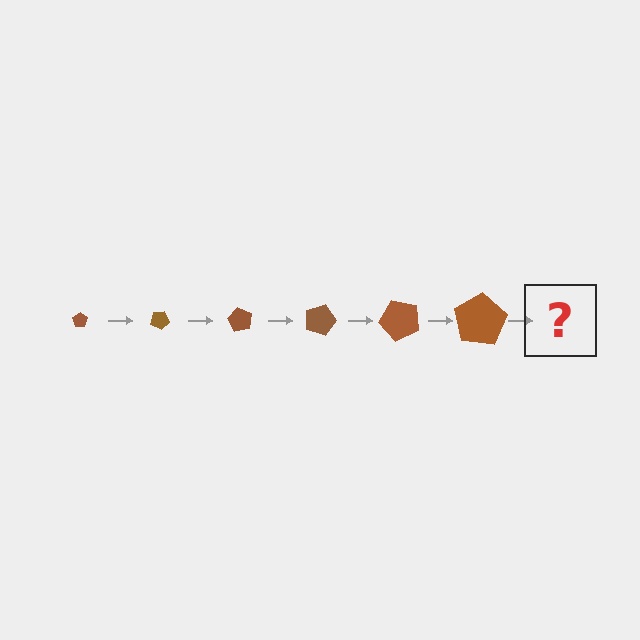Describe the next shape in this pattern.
It should be a pentagon, larger than the previous one and rotated 180 degrees from the start.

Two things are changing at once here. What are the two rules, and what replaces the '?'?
The two rules are that the pentagon grows larger each step and it rotates 30 degrees each step. The '?' should be a pentagon, larger than the previous one and rotated 180 degrees from the start.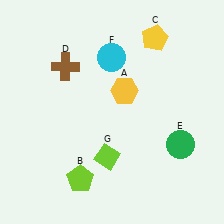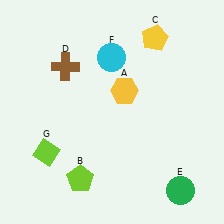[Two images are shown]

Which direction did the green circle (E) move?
The green circle (E) moved down.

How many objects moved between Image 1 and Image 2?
2 objects moved between the two images.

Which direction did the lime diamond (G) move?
The lime diamond (G) moved left.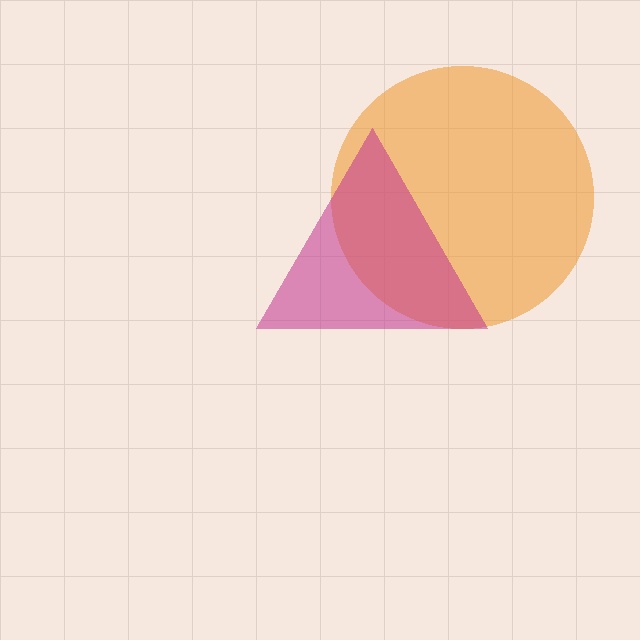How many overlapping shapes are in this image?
There are 2 overlapping shapes in the image.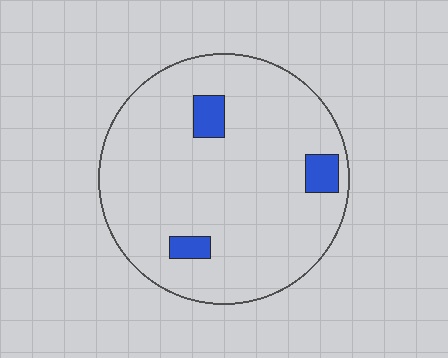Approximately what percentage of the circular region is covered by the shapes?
Approximately 5%.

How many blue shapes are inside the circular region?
3.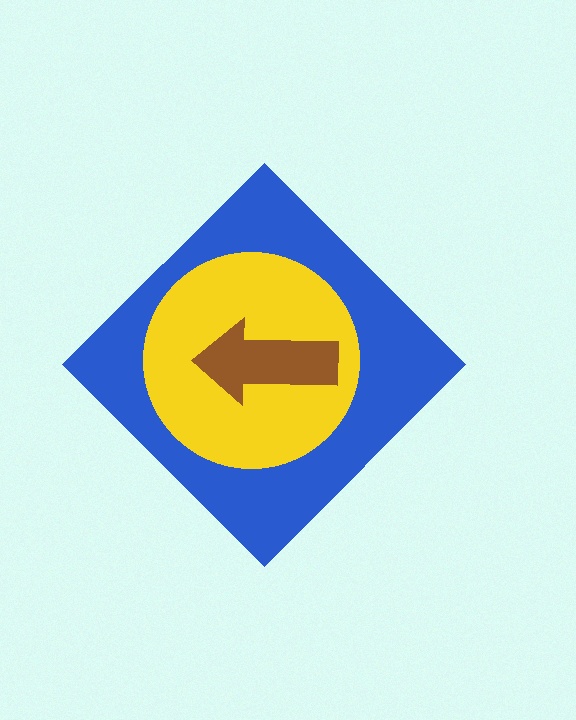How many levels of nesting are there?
3.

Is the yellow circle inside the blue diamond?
Yes.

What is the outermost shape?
The blue diamond.